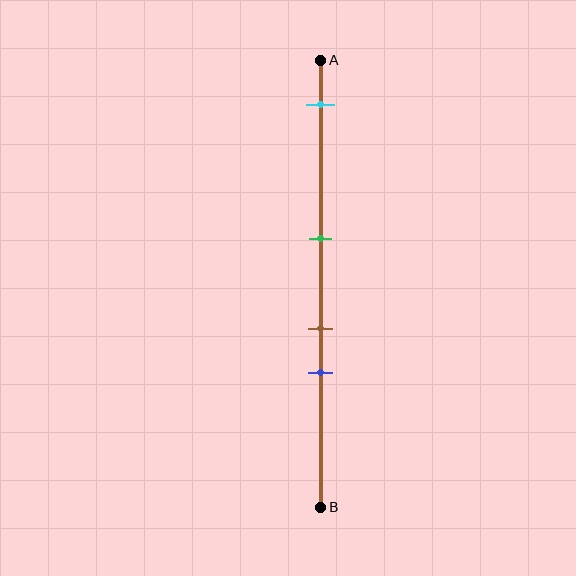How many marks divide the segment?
There are 4 marks dividing the segment.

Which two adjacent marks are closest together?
The brown and blue marks are the closest adjacent pair.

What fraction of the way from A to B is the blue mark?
The blue mark is approximately 70% (0.7) of the way from A to B.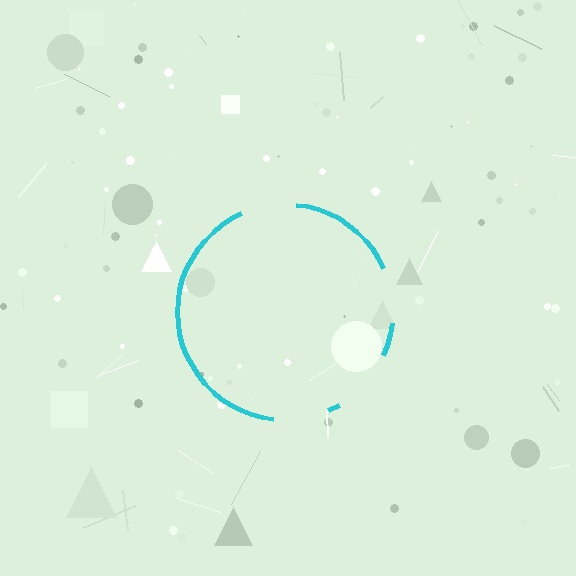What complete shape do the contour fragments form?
The contour fragments form a circle.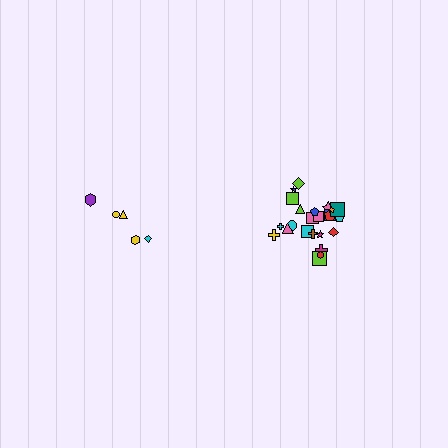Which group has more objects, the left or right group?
The right group.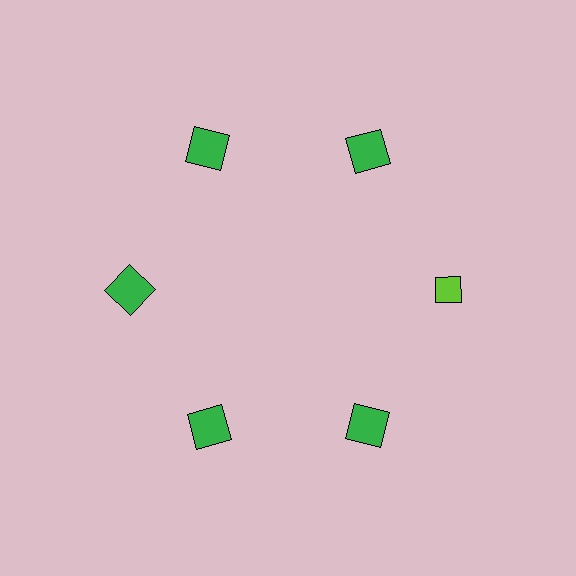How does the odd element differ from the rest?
It differs in both color (lime instead of green) and shape (diamond instead of square).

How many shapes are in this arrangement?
There are 6 shapes arranged in a ring pattern.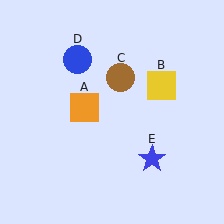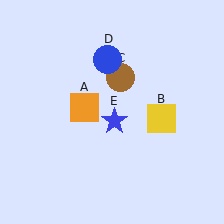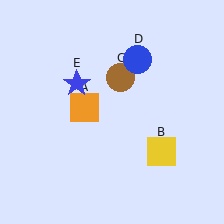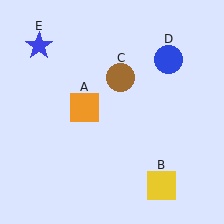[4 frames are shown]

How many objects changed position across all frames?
3 objects changed position: yellow square (object B), blue circle (object D), blue star (object E).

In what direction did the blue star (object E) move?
The blue star (object E) moved up and to the left.